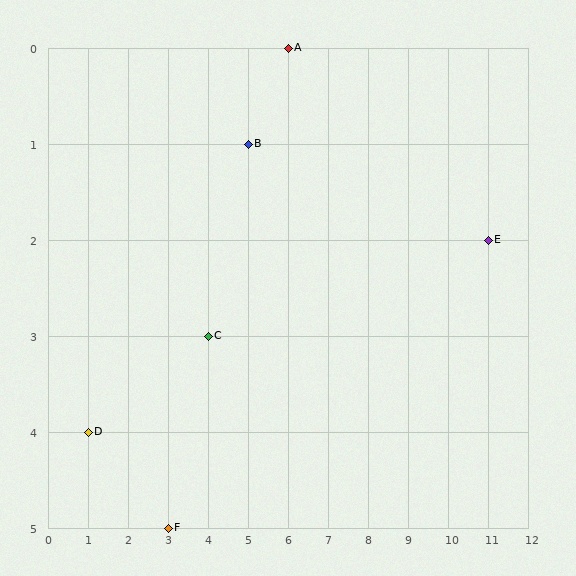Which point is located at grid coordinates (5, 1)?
Point B is at (5, 1).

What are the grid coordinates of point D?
Point D is at grid coordinates (1, 4).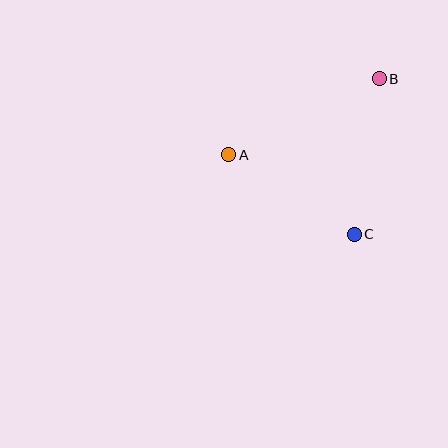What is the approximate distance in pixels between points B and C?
The distance between B and C is approximately 157 pixels.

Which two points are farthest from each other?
Points A and B are farthest from each other.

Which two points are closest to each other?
Points A and C are closest to each other.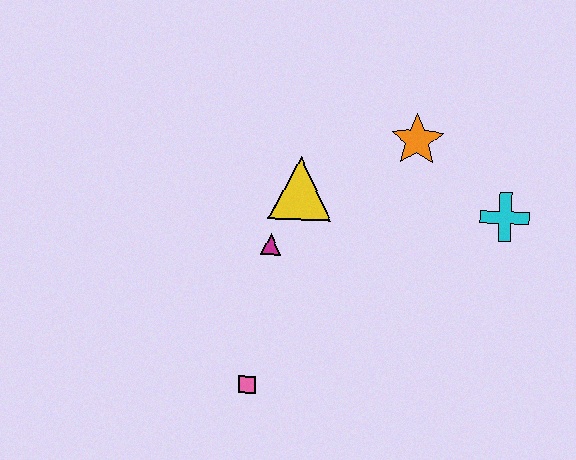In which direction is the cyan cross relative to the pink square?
The cyan cross is to the right of the pink square.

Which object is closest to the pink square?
The magenta triangle is closest to the pink square.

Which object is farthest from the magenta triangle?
The cyan cross is farthest from the magenta triangle.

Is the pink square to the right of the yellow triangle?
No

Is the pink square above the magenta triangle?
No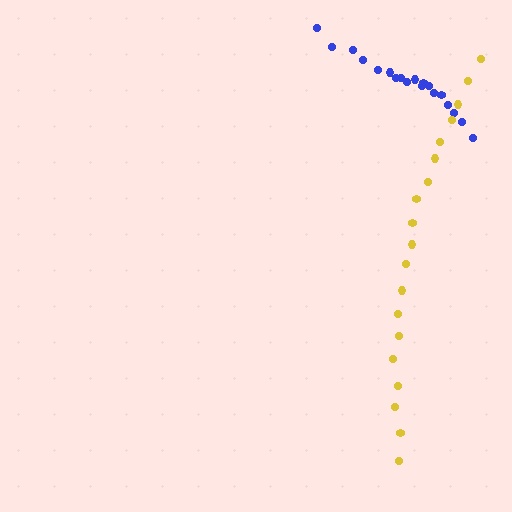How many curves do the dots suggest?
There are 2 distinct paths.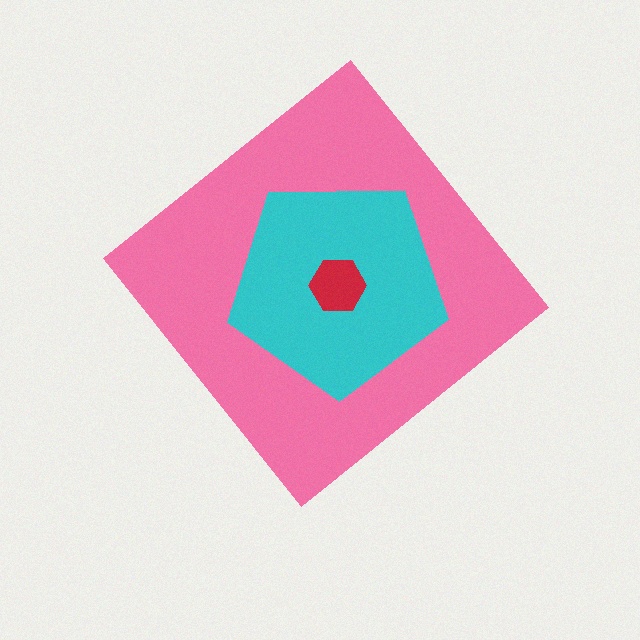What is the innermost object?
The red hexagon.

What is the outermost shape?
The pink diamond.